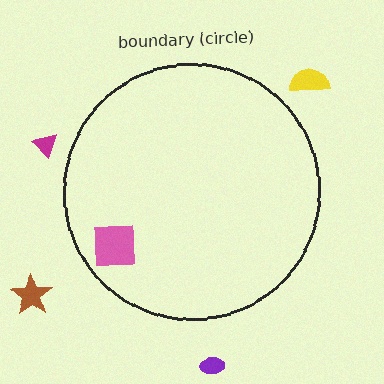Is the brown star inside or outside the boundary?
Outside.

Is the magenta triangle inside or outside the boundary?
Outside.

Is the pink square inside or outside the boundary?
Inside.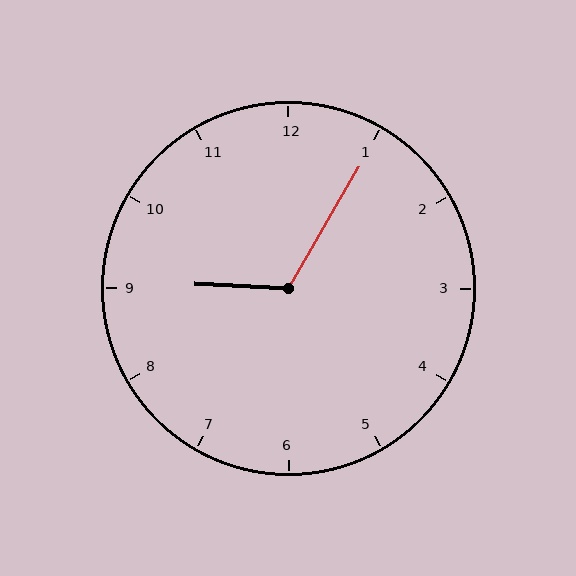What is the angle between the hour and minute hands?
Approximately 118 degrees.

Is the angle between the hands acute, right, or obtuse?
It is obtuse.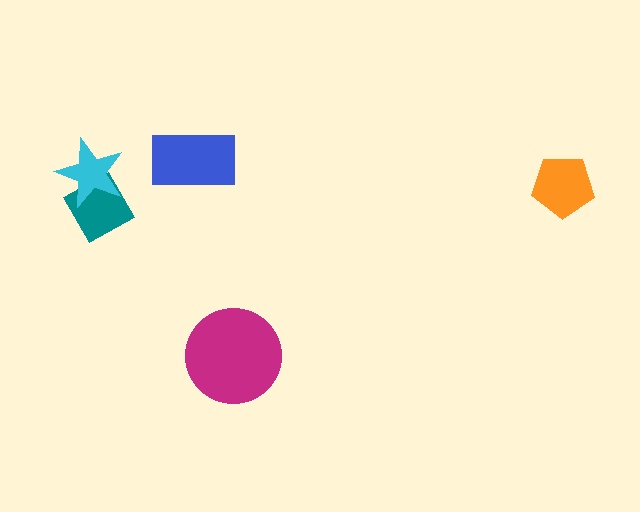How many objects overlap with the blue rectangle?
0 objects overlap with the blue rectangle.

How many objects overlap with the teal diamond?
1 object overlaps with the teal diamond.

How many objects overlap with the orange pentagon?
0 objects overlap with the orange pentagon.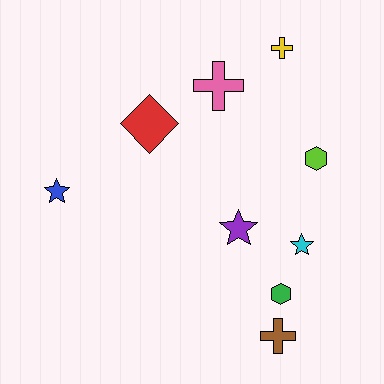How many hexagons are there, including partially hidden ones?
There are 2 hexagons.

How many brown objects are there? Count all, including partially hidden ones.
There is 1 brown object.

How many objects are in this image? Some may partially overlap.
There are 9 objects.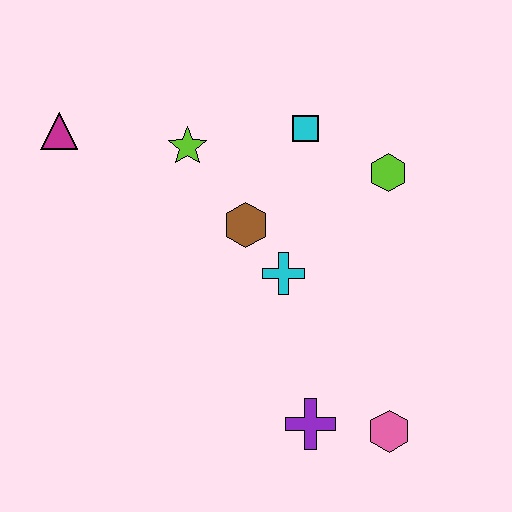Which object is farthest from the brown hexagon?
The pink hexagon is farthest from the brown hexagon.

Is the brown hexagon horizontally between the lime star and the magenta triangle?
No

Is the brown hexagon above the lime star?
No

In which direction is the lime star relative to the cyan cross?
The lime star is above the cyan cross.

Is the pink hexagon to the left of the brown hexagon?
No